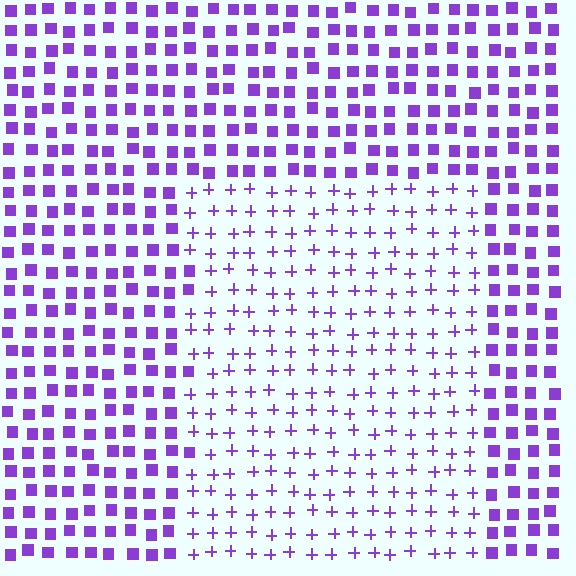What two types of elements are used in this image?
The image uses plus signs inside the rectangle region and squares outside it.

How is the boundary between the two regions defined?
The boundary is defined by a change in element shape: plus signs inside vs. squares outside. All elements share the same color and spacing.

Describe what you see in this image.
The image is filled with small purple elements arranged in a uniform grid. A rectangle-shaped region contains plus signs, while the surrounding area contains squares. The boundary is defined purely by the change in element shape.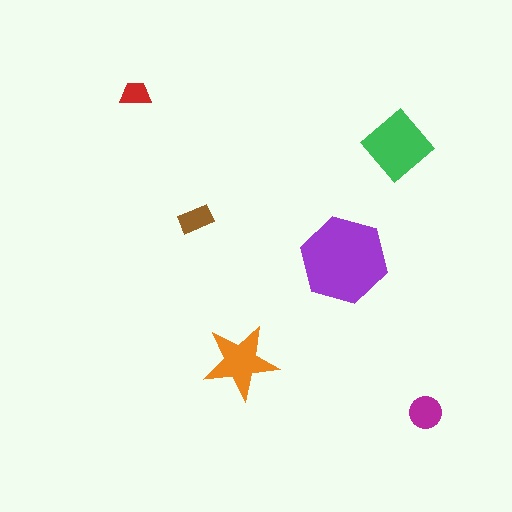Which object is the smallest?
The red trapezoid.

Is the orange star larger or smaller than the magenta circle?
Larger.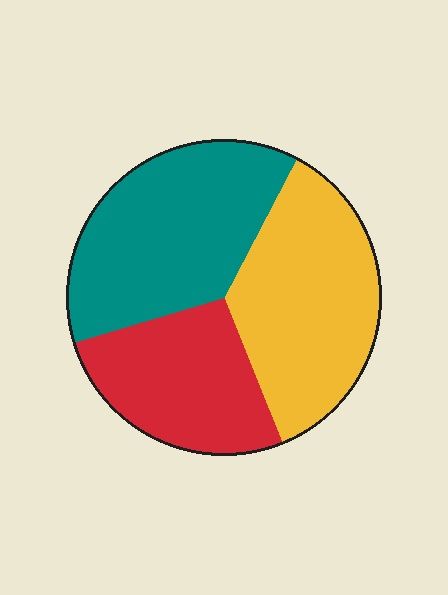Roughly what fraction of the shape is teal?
Teal takes up about three eighths (3/8) of the shape.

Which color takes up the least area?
Red, at roughly 25%.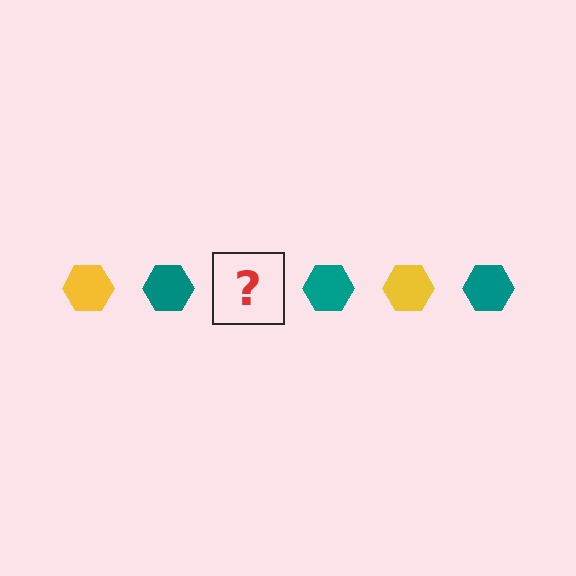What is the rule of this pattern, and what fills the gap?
The rule is that the pattern cycles through yellow, teal hexagons. The gap should be filled with a yellow hexagon.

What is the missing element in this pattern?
The missing element is a yellow hexagon.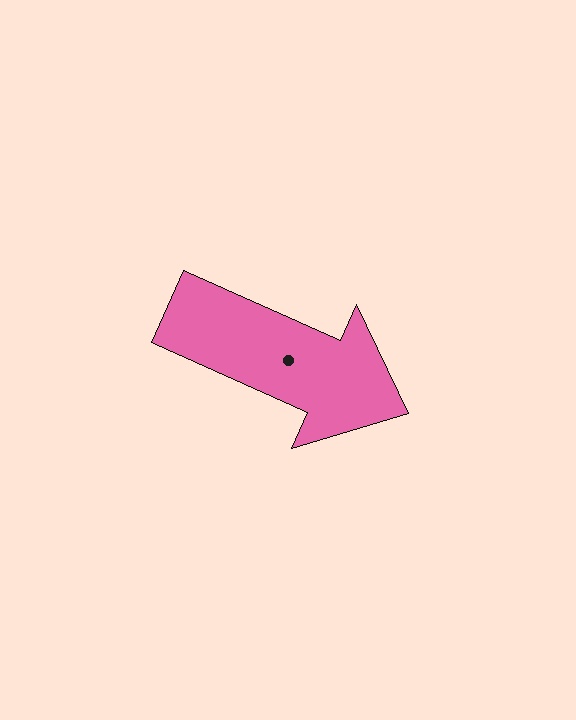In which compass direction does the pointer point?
Southeast.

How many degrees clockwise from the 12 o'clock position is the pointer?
Approximately 114 degrees.